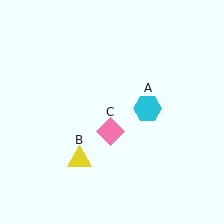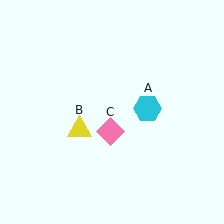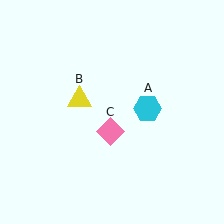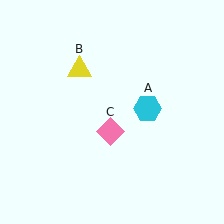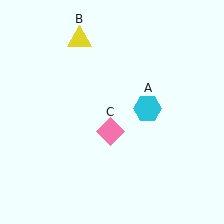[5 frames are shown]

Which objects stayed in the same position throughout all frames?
Cyan hexagon (object A) and pink diamond (object C) remained stationary.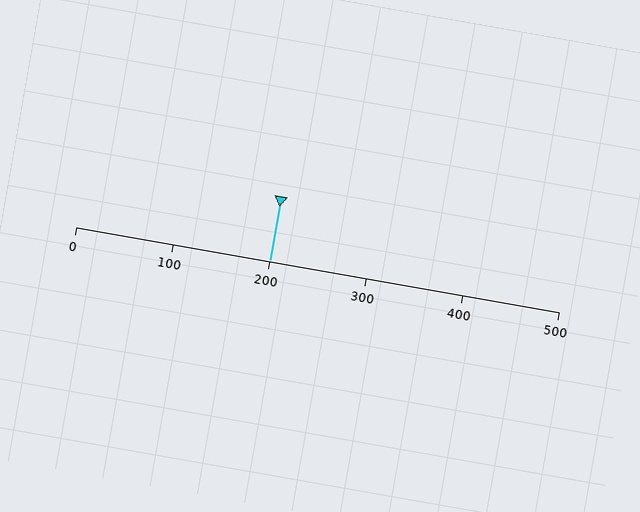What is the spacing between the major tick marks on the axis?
The major ticks are spaced 100 apart.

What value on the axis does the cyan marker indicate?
The marker indicates approximately 200.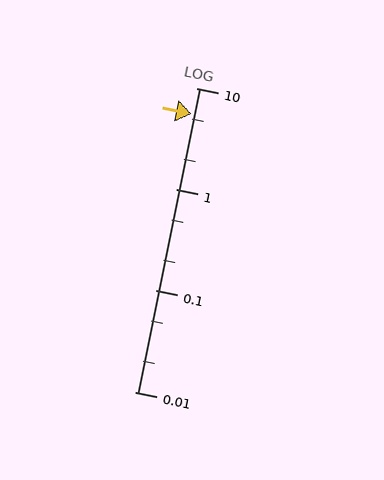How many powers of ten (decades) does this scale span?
The scale spans 3 decades, from 0.01 to 10.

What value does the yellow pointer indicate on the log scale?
The pointer indicates approximately 5.6.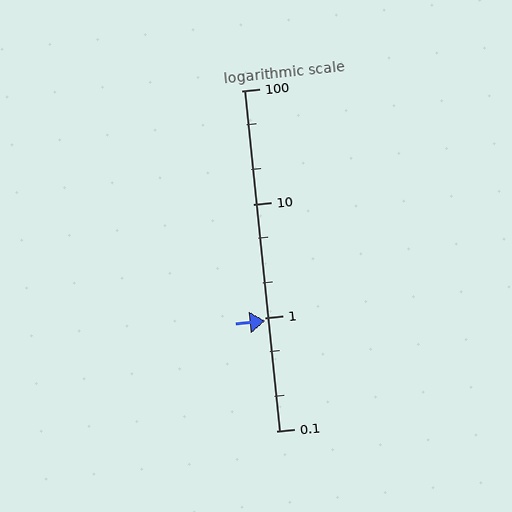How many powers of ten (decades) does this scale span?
The scale spans 3 decades, from 0.1 to 100.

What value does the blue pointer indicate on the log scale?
The pointer indicates approximately 0.94.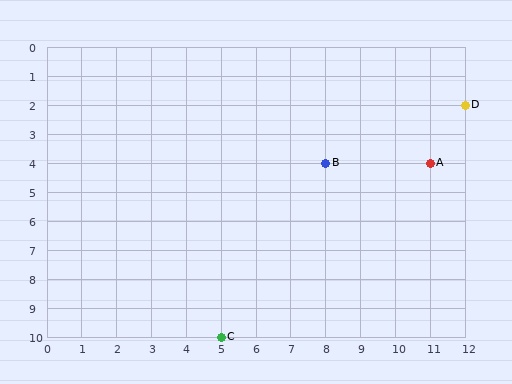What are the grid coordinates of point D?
Point D is at grid coordinates (12, 2).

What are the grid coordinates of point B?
Point B is at grid coordinates (8, 4).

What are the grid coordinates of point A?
Point A is at grid coordinates (11, 4).